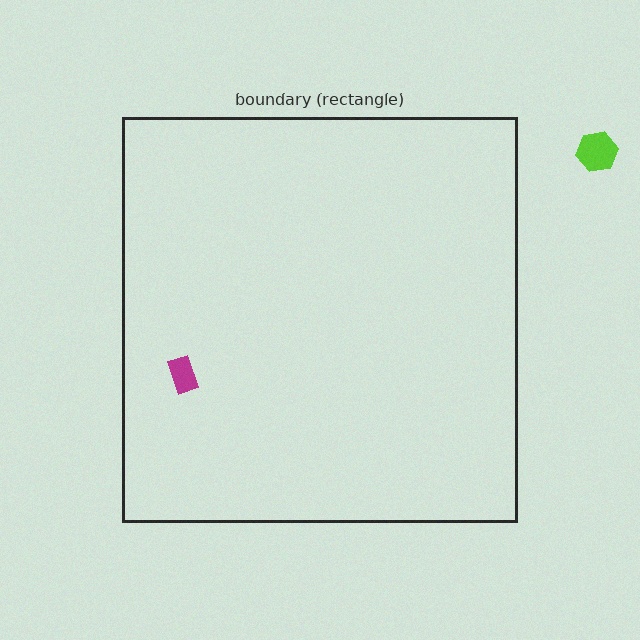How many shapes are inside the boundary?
1 inside, 1 outside.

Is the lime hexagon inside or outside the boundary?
Outside.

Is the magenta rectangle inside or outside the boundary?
Inside.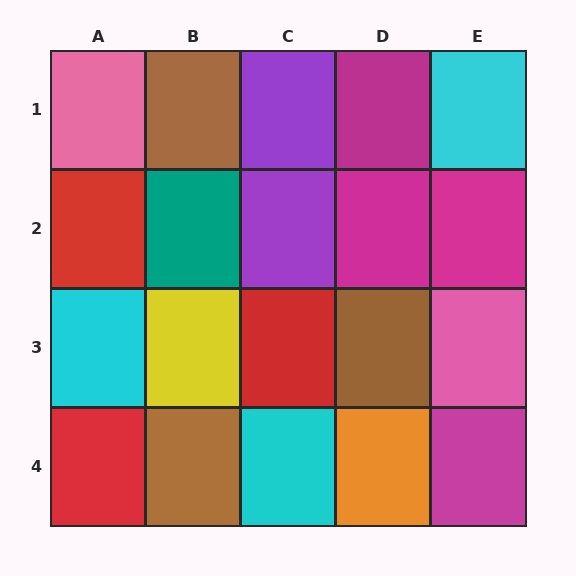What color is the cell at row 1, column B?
Brown.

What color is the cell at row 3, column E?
Pink.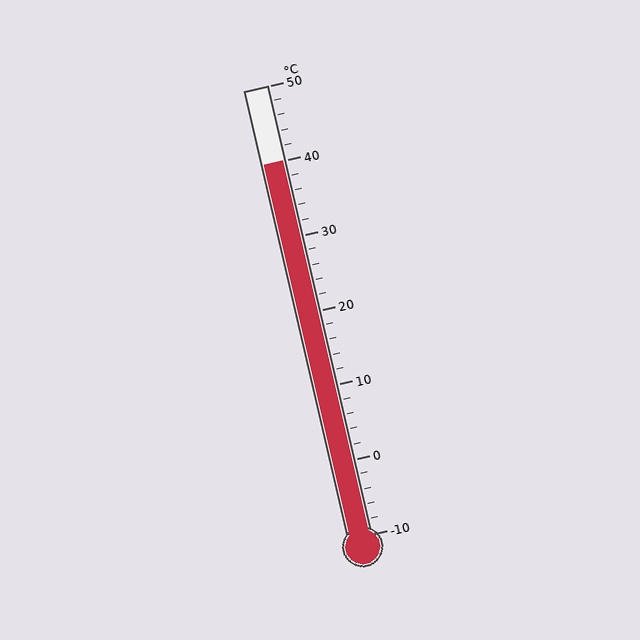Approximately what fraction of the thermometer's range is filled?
The thermometer is filled to approximately 85% of its range.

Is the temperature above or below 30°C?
The temperature is above 30°C.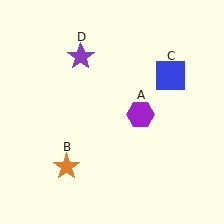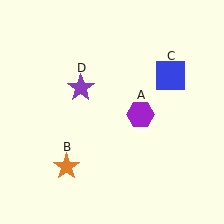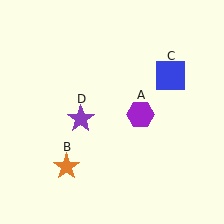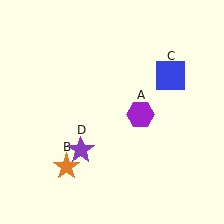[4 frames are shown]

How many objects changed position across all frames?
1 object changed position: purple star (object D).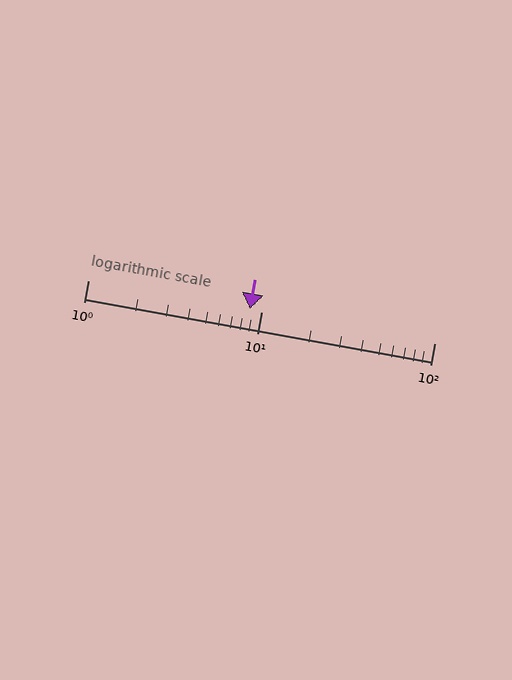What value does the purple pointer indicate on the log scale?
The pointer indicates approximately 8.6.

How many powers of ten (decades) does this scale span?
The scale spans 2 decades, from 1 to 100.